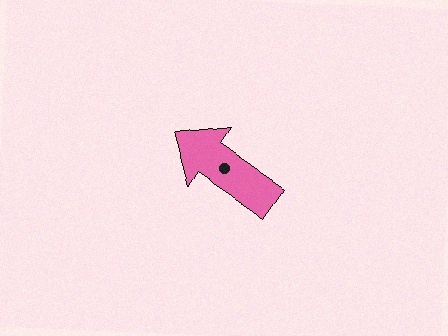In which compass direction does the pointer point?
Northwest.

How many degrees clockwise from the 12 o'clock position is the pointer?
Approximately 304 degrees.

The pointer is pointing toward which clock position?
Roughly 10 o'clock.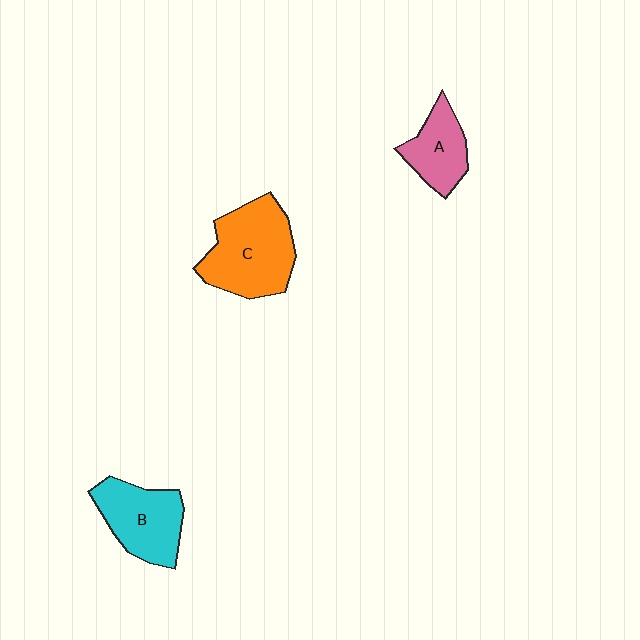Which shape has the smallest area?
Shape A (pink).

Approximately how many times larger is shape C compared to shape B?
Approximately 1.3 times.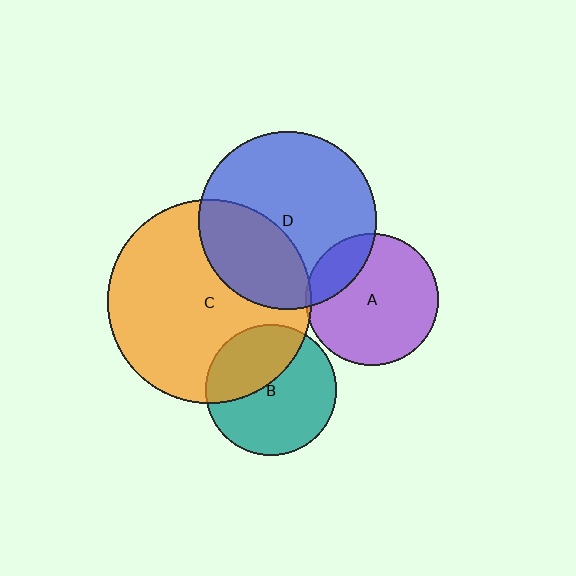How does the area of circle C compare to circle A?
Approximately 2.4 times.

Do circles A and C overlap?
Yes.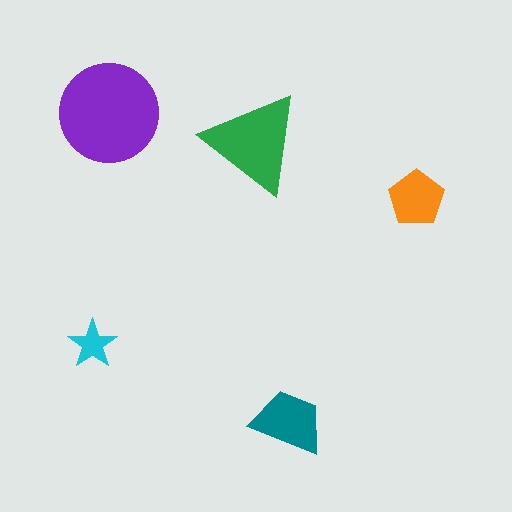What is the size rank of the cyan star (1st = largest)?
5th.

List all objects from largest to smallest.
The purple circle, the green triangle, the teal trapezoid, the orange pentagon, the cyan star.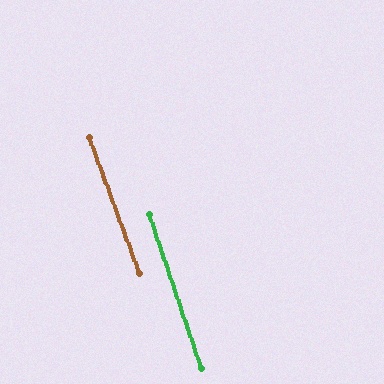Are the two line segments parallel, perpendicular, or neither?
Parallel — their directions differ by only 1.9°.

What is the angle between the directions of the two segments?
Approximately 2 degrees.